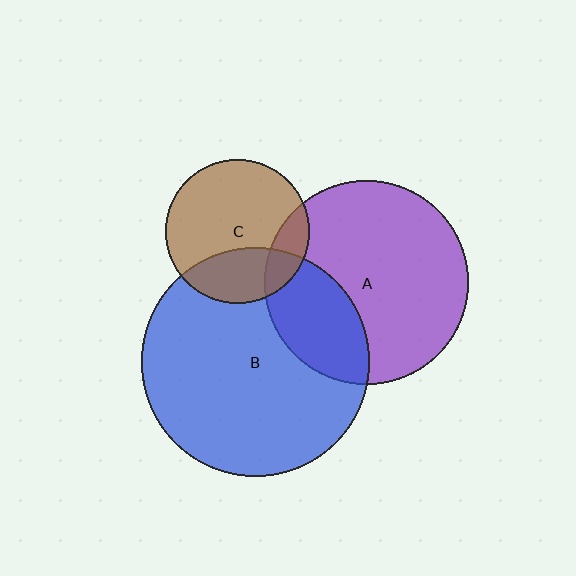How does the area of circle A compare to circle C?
Approximately 2.0 times.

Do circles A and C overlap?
Yes.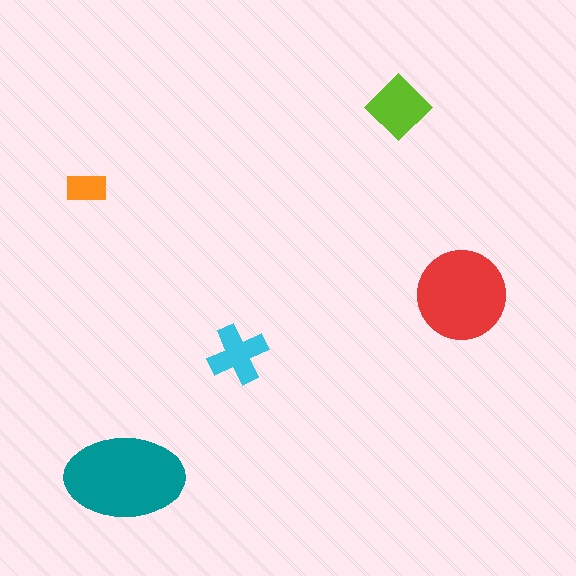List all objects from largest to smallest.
The teal ellipse, the red circle, the lime diamond, the cyan cross, the orange rectangle.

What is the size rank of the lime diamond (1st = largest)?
3rd.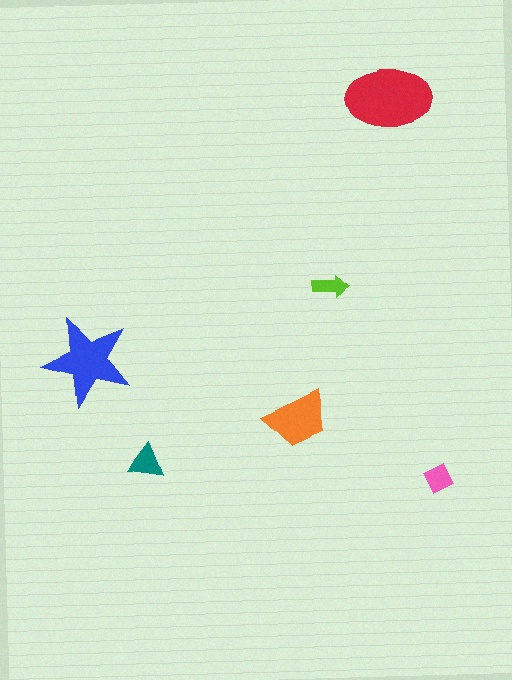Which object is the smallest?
The lime arrow.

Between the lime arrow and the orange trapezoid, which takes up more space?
The orange trapezoid.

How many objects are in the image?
There are 6 objects in the image.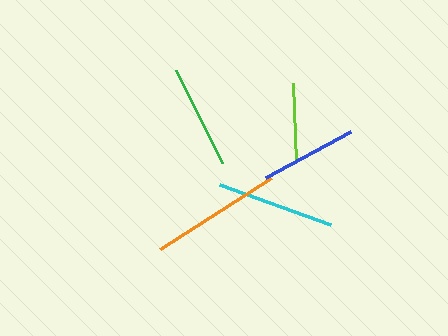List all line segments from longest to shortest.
From longest to shortest: orange, cyan, green, blue, lime.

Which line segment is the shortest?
The lime line is the shortest at approximately 79 pixels.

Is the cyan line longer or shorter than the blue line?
The cyan line is longer than the blue line.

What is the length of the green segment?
The green segment is approximately 103 pixels long.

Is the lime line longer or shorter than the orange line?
The orange line is longer than the lime line.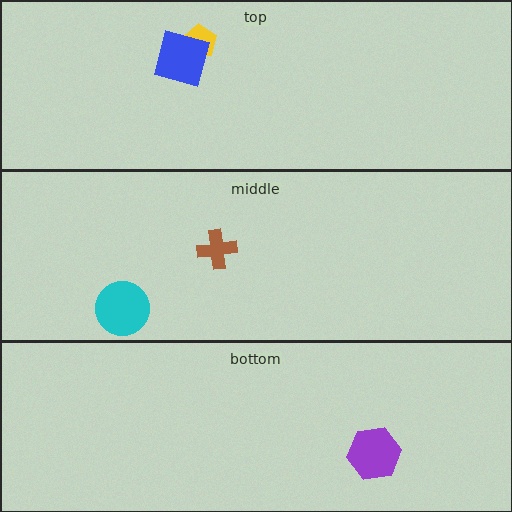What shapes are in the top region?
The yellow pentagon, the blue square.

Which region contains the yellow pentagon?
The top region.